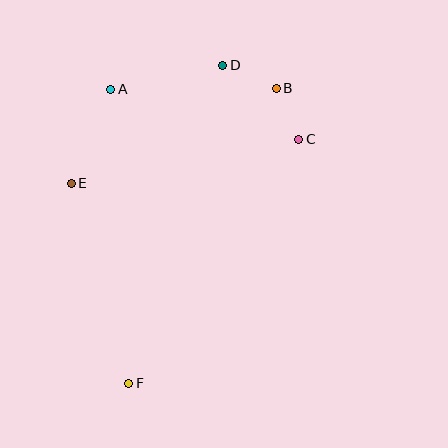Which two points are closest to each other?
Points B and C are closest to each other.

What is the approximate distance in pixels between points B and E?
The distance between B and E is approximately 226 pixels.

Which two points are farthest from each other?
Points D and F are farthest from each other.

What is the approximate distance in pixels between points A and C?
The distance between A and C is approximately 194 pixels.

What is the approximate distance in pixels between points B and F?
The distance between B and F is approximately 330 pixels.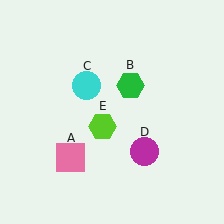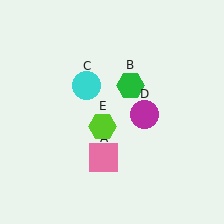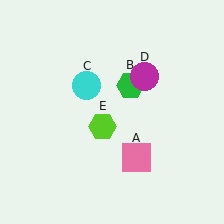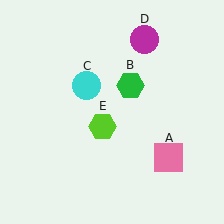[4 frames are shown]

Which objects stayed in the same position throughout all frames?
Green hexagon (object B) and cyan circle (object C) and lime hexagon (object E) remained stationary.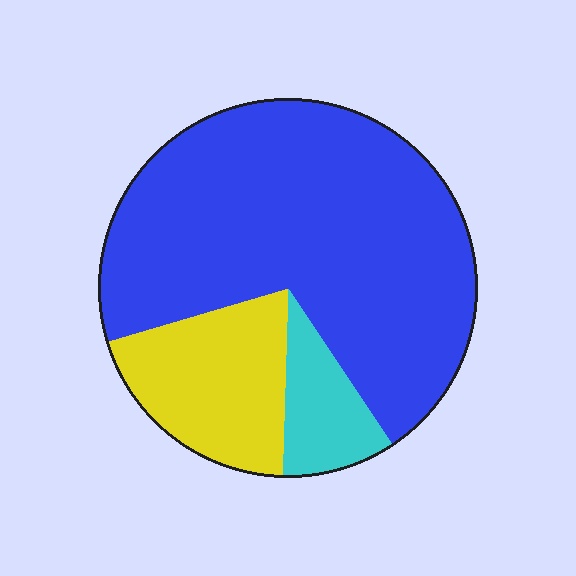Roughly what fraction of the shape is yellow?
Yellow takes up about one fifth (1/5) of the shape.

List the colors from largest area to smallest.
From largest to smallest: blue, yellow, cyan.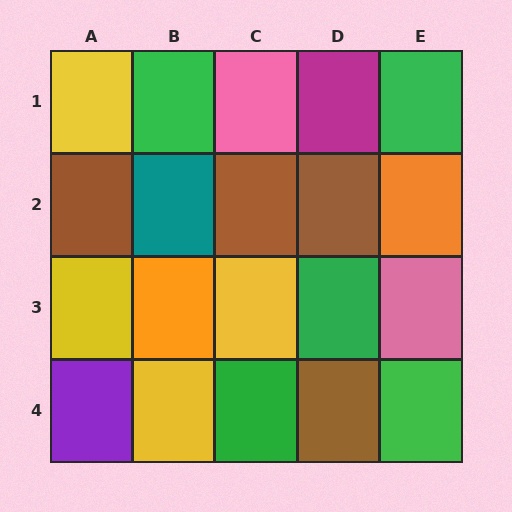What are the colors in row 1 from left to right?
Yellow, green, pink, magenta, green.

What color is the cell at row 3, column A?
Yellow.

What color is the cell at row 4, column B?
Yellow.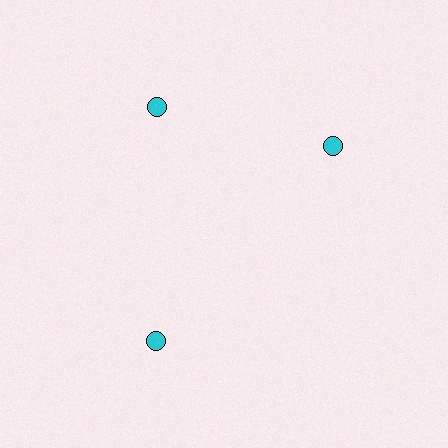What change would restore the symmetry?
The symmetry would be restored by rotating it back into even spacing with its neighbors so that all 3 circles sit at equal angles and equal distance from the center.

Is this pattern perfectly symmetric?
No. The 3 cyan circles are arranged in a ring, but one element near the 3 o'clock position is rotated out of alignment along the ring, breaking the 3-fold rotational symmetry.